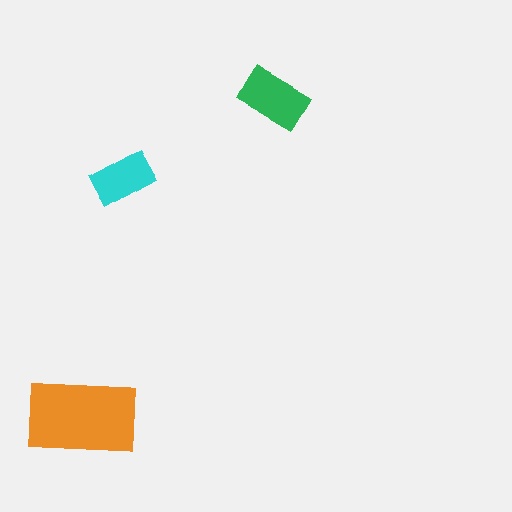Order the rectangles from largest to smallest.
the orange one, the green one, the cyan one.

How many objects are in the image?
There are 3 objects in the image.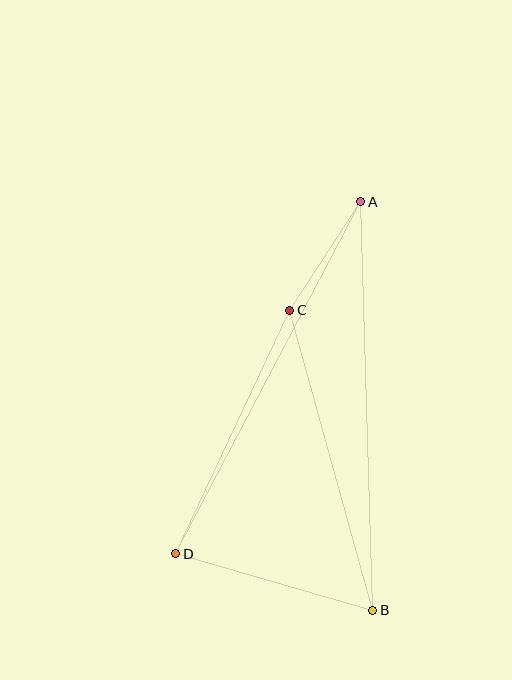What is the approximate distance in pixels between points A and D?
The distance between A and D is approximately 398 pixels.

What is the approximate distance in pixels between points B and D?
The distance between B and D is approximately 205 pixels.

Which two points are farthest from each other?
Points A and B are farthest from each other.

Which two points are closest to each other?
Points A and C are closest to each other.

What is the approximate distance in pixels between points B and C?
The distance between B and C is approximately 311 pixels.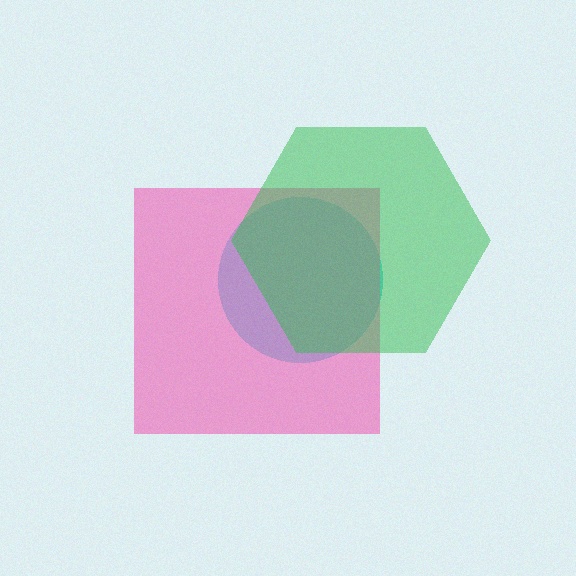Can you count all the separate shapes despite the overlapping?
Yes, there are 3 separate shapes.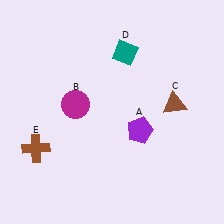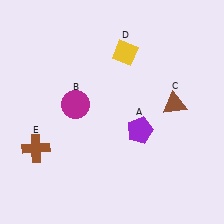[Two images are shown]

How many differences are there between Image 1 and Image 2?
There is 1 difference between the two images.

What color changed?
The diamond (D) changed from teal in Image 1 to yellow in Image 2.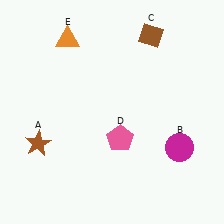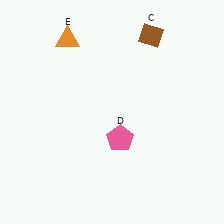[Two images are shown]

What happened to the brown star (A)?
The brown star (A) was removed in Image 2. It was in the bottom-left area of Image 1.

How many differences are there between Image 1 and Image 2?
There are 2 differences between the two images.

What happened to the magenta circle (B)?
The magenta circle (B) was removed in Image 2. It was in the bottom-right area of Image 1.